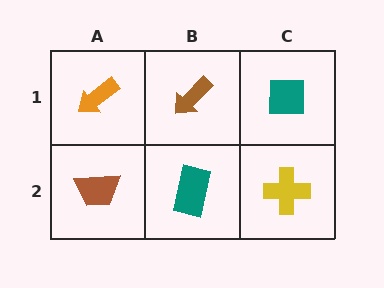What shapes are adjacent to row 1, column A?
A brown trapezoid (row 2, column A), a brown arrow (row 1, column B).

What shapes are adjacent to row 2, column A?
An orange arrow (row 1, column A), a teal rectangle (row 2, column B).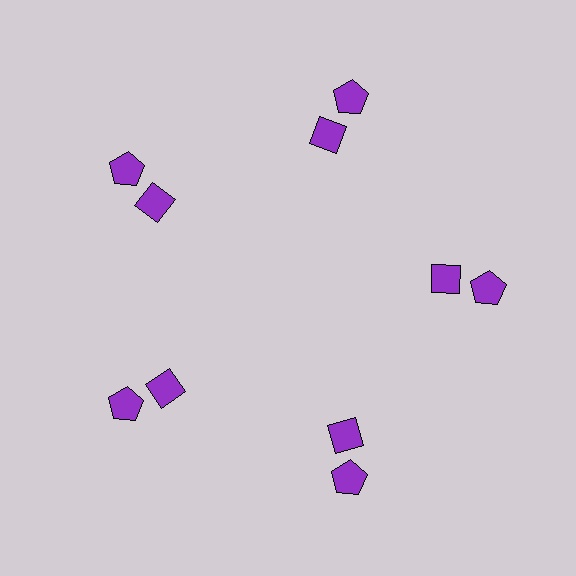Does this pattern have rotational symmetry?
Yes, this pattern has 5-fold rotational symmetry. It looks the same after rotating 72 degrees around the center.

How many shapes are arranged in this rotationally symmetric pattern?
There are 10 shapes, arranged in 5 groups of 2.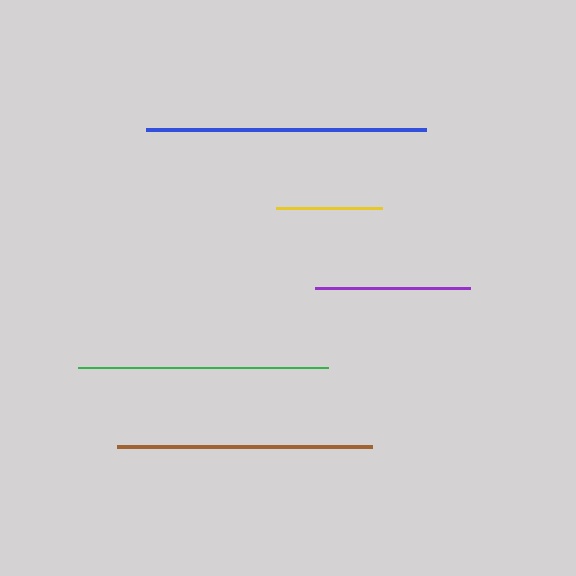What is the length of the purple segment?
The purple segment is approximately 155 pixels long.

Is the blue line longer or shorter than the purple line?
The blue line is longer than the purple line.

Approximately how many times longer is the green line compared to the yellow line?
The green line is approximately 2.4 times the length of the yellow line.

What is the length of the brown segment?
The brown segment is approximately 255 pixels long.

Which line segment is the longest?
The blue line is the longest at approximately 280 pixels.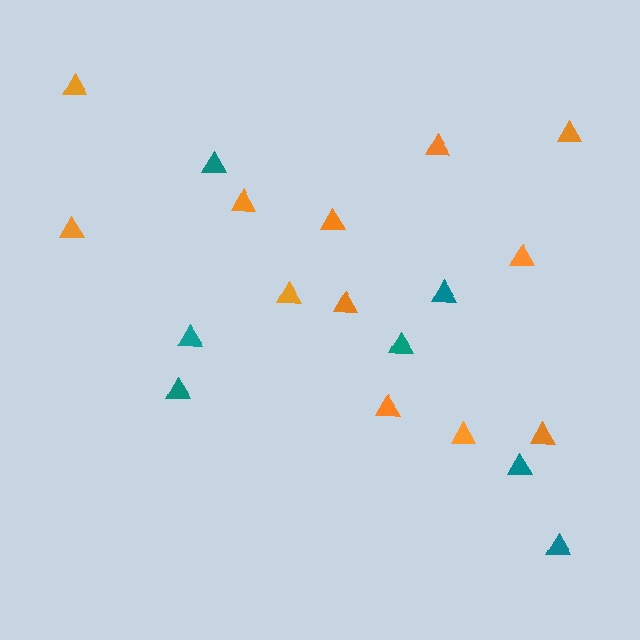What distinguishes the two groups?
There are 2 groups: one group of orange triangles (12) and one group of teal triangles (7).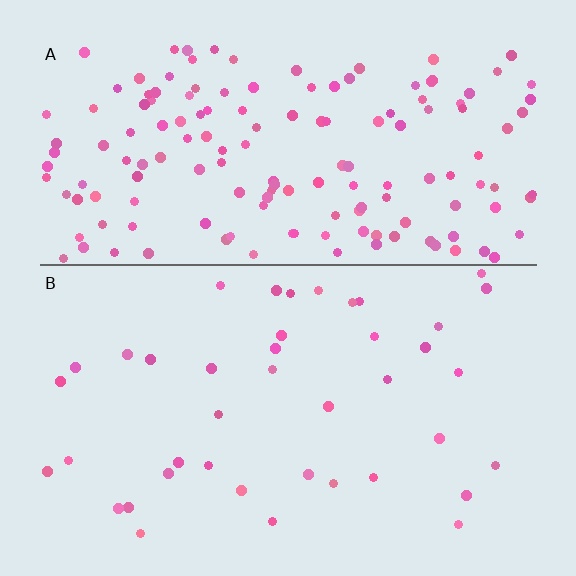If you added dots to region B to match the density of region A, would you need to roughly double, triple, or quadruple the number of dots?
Approximately quadruple.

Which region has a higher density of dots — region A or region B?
A (the top).